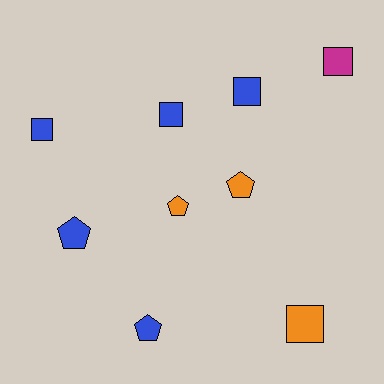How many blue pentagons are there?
There are 2 blue pentagons.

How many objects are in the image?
There are 9 objects.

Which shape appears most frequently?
Square, with 5 objects.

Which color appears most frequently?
Blue, with 5 objects.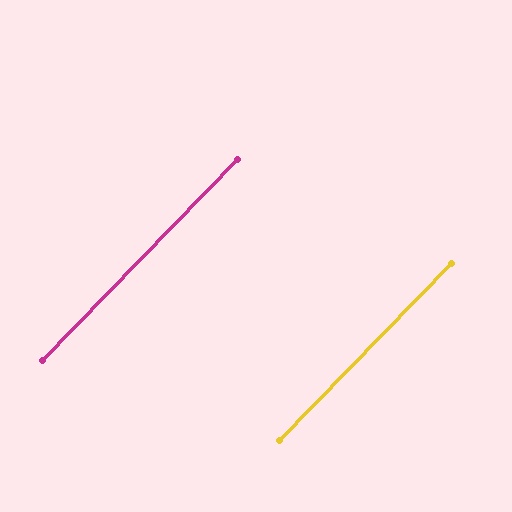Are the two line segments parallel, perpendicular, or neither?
Parallel — their directions differ by only 0.0°.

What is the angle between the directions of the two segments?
Approximately 0 degrees.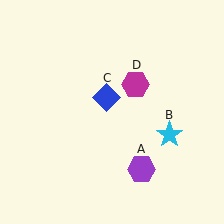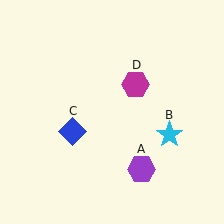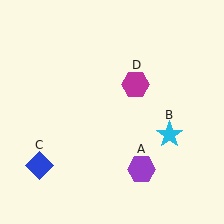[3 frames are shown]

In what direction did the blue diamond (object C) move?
The blue diamond (object C) moved down and to the left.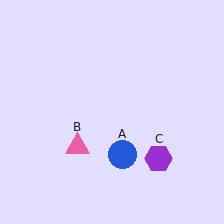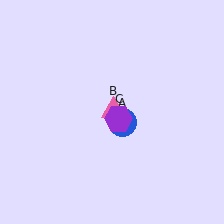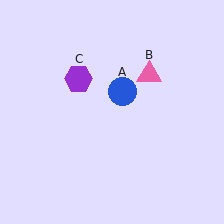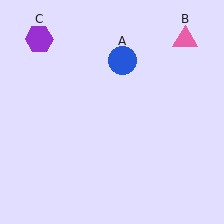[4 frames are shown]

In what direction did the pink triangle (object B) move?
The pink triangle (object B) moved up and to the right.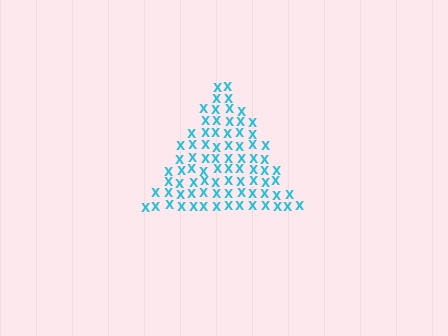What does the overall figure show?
The overall figure shows a triangle.